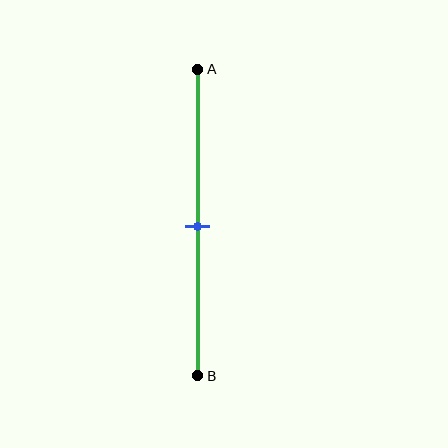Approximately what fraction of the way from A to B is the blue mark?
The blue mark is approximately 50% of the way from A to B.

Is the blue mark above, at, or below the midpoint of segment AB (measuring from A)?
The blue mark is approximately at the midpoint of segment AB.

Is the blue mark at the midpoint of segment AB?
Yes, the mark is approximately at the midpoint.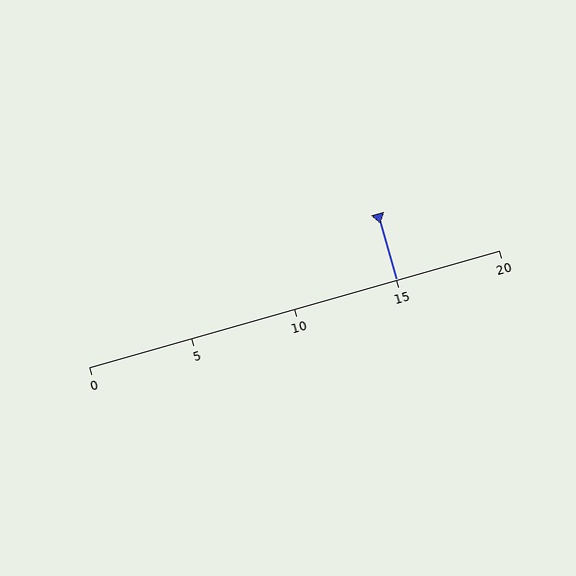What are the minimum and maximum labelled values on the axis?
The axis runs from 0 to 20.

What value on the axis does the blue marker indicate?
The marker indicates approximately 15.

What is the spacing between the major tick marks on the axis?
The major ticks are spaced 5 apart.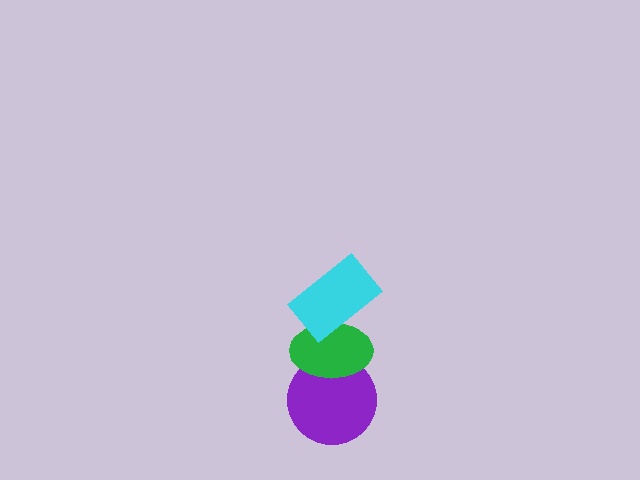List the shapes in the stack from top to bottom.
From top to bottom: the cyan rectangle, the green ellipse, the purple circle.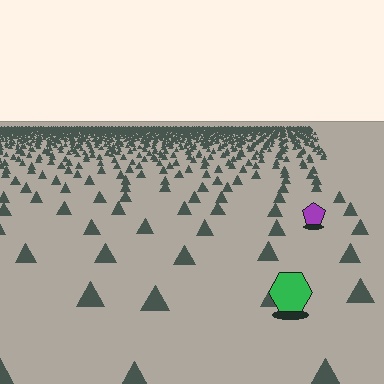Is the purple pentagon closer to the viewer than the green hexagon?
No. The green hexagon is closer — you can tell from the texture gradient: the ground texture is coarser near it.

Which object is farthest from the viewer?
The purple pentagon is farthest from the viewer. It appears smaller and the ground texture around it is denser.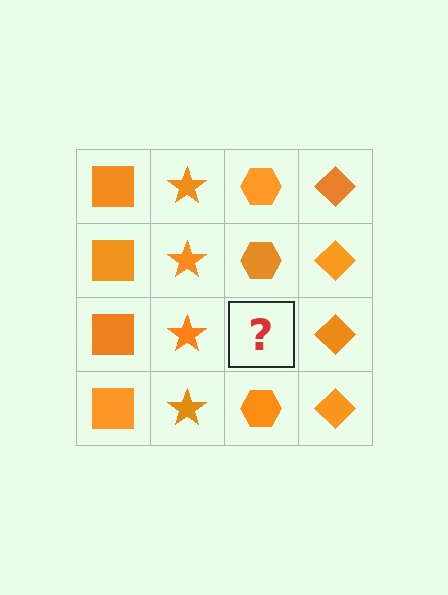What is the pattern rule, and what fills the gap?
The rule is that each column has a consistent shape. The gap should be filled with an orange hexagon.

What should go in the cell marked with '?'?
The missing cell should contain an orange hexagon.